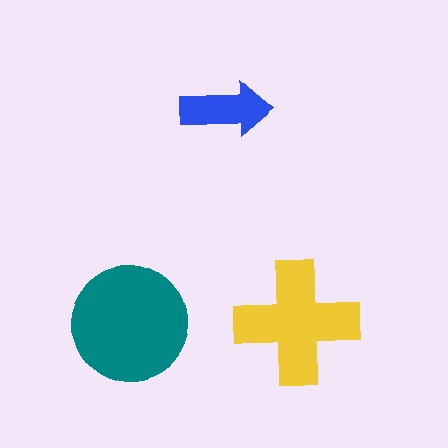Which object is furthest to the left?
The teal circle is leftmost.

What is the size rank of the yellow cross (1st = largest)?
2nd.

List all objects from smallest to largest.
The blue arrow, the yellow cross, the teal circle.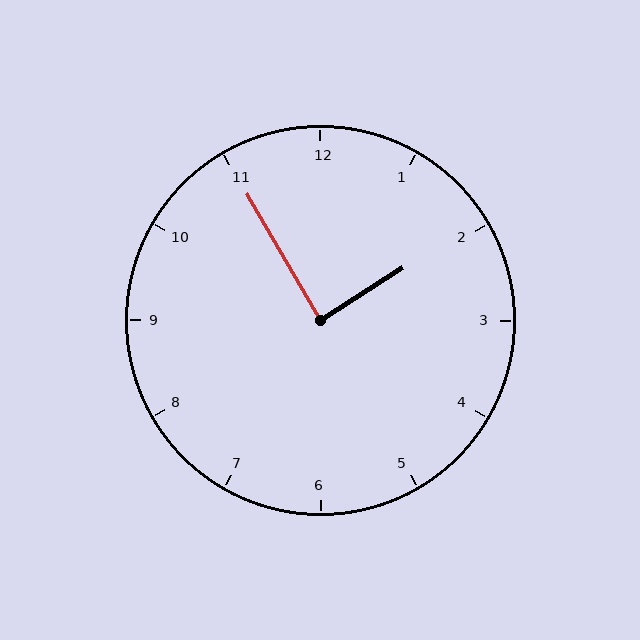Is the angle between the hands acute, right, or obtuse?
It is right.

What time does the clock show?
1:55.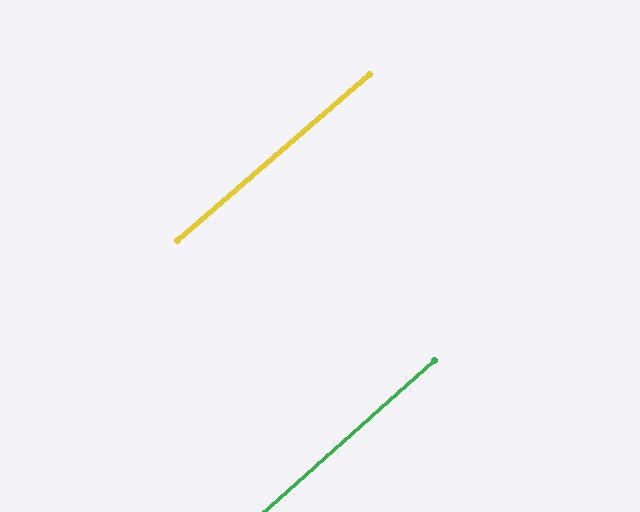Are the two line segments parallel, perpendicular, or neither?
Parallel — their directions differ by only 1.1°.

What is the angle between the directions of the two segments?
Approximately 1 degree.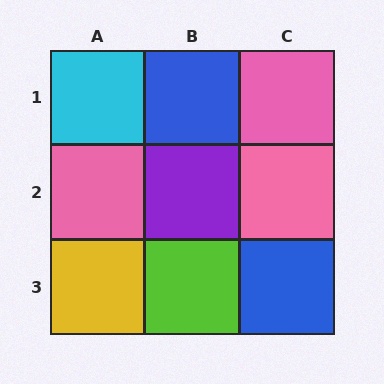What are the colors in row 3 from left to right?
Yellow, lime, blue.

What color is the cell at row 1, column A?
Cyan.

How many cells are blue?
2 cells are blue.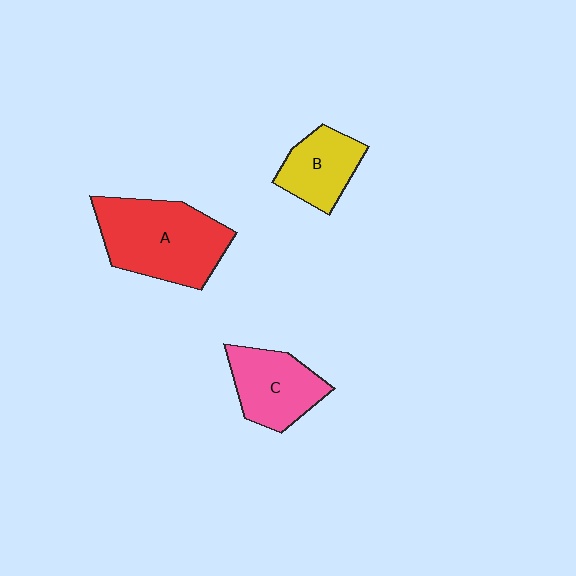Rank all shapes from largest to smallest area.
From largest to smallest: A (red), C (pink), B (yellow).